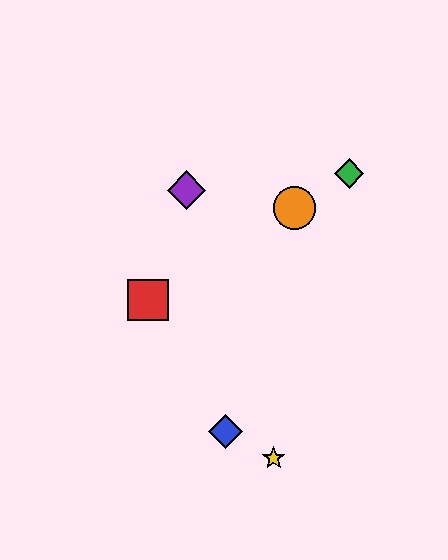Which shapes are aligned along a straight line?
The red square, the green diamond, the orange circle are aligned along a straight line.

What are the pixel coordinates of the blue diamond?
The blue diamond is at (226, 431).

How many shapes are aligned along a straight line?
3 shapes (the red square, the green diamond, the orange circle) are aligned along a straight line.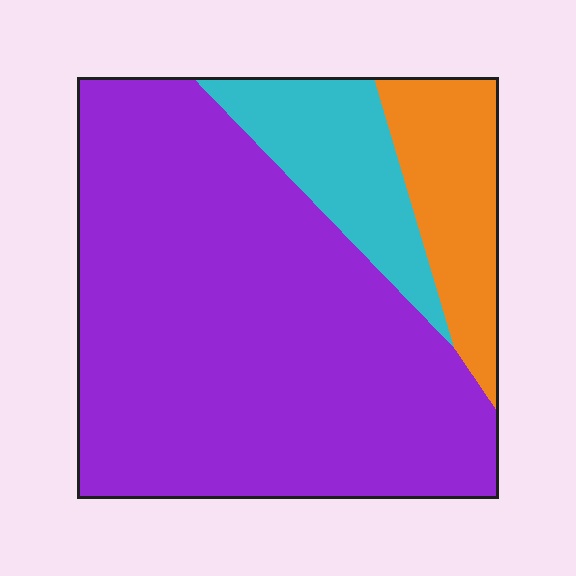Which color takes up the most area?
Purple, at roughly 70%.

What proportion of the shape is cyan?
Cyan takes up about one eighth (1/8) of the shape.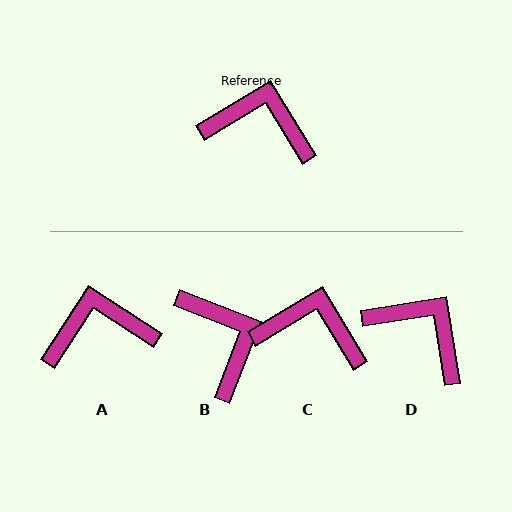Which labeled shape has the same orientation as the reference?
C.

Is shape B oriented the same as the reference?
No, it is off by about 52 degrees.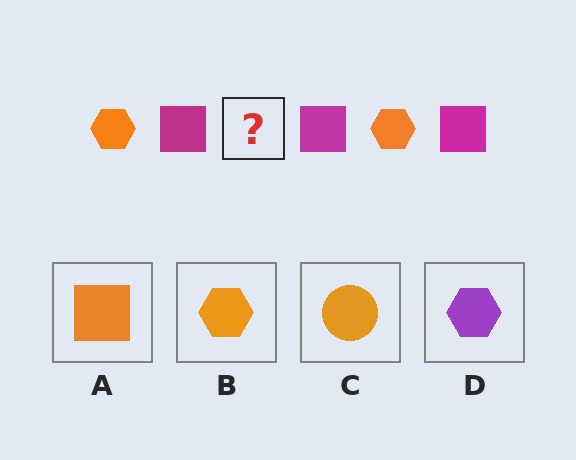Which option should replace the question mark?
Option B.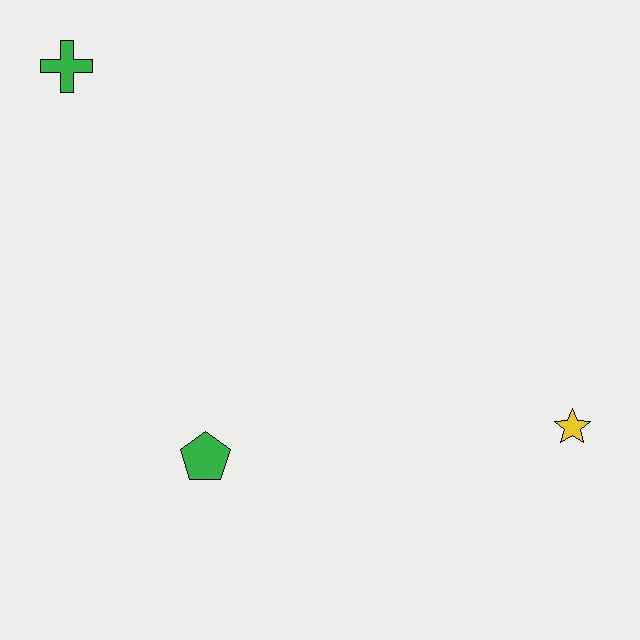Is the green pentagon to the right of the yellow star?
No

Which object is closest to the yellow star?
The green pentagon is closest to the yellow star.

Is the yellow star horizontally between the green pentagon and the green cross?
No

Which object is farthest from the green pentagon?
The green cross is farthest from the green pentagon.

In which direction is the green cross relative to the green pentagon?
The green cross is above the green pentagon.